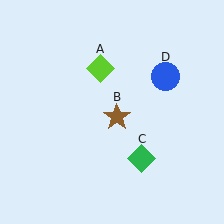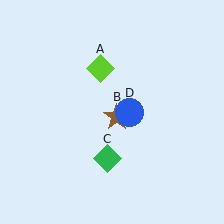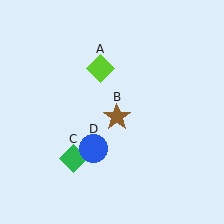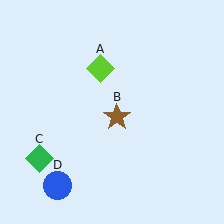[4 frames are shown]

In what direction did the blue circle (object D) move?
The blue circle (object D) moved down and to the left.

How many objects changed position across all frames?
2 objects changed position: green diamond (object C), blue circle (object D).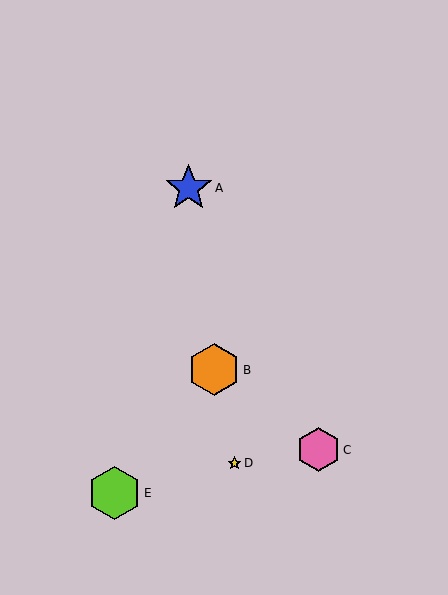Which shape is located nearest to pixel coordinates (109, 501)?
The lime hexagon (labeled E) at (114, 493) is nearest to that location.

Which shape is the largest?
The lime hexagon (labeled E) is the largest.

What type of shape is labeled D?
Shape D is a yellow star.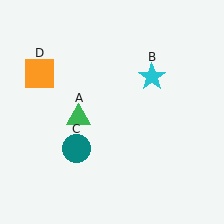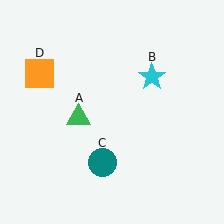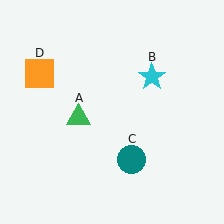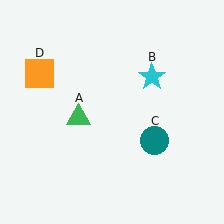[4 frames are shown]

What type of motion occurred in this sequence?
The teal circle (object C) rotated counterclockwise around the center of the scene.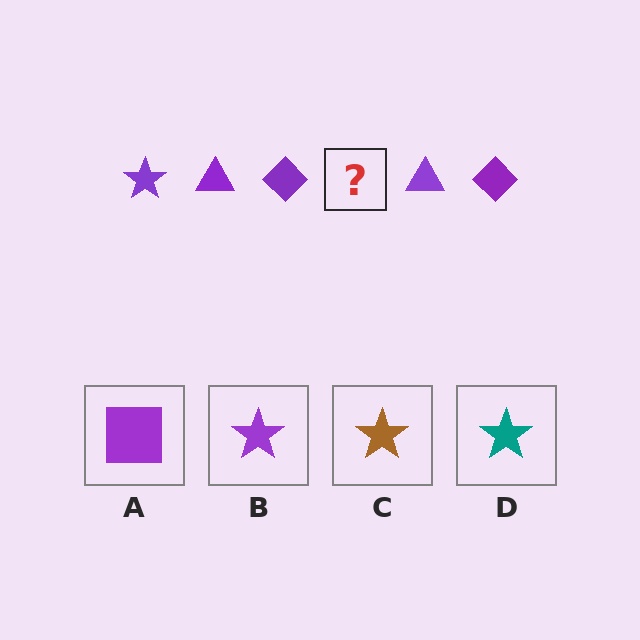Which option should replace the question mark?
Option B.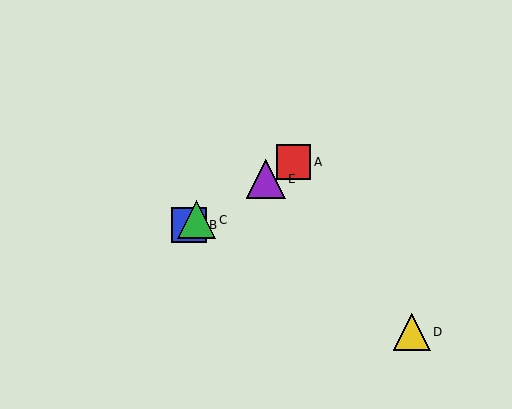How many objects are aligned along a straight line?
4 objects (A, B, C, E) are aligned along a straight line.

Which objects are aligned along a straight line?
Objects A, B, C, E are aligned along a straight line.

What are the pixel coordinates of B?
Object B is at (189, 225).